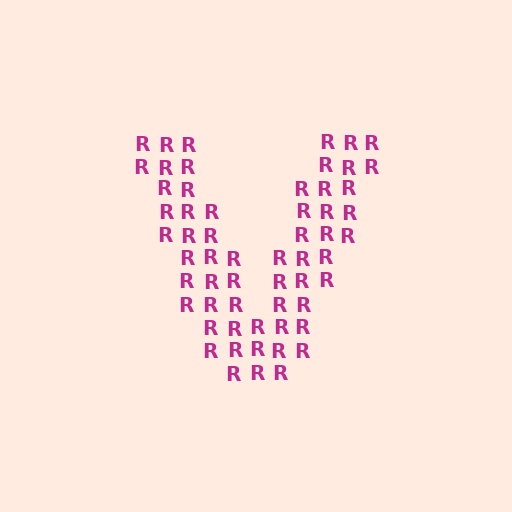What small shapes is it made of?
It is made of small letter R's.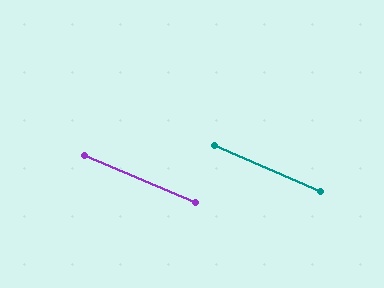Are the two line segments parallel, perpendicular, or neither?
Parallel — their directions differ by only 0.8°.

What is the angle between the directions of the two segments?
Approximately 1 degree.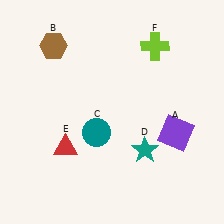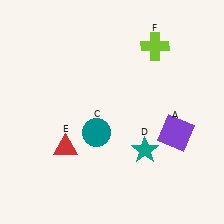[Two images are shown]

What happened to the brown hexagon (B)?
The brown hexagon (B) was removed in Image 2. It was in the top-left area of Image 1.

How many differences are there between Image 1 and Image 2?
There is 1 difference between the two images.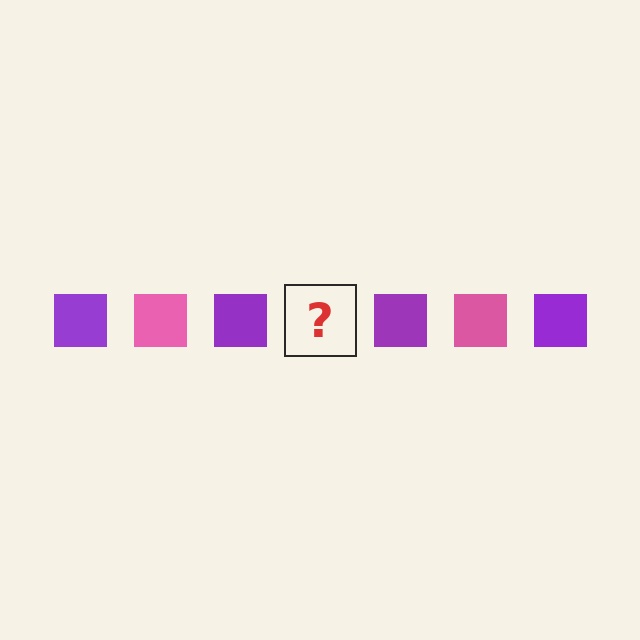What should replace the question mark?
The question mark should be replaced with a pink square.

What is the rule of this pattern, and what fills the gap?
The rule is that the pattern cycles through purple, pink squares. The gap should be filled with a pink square.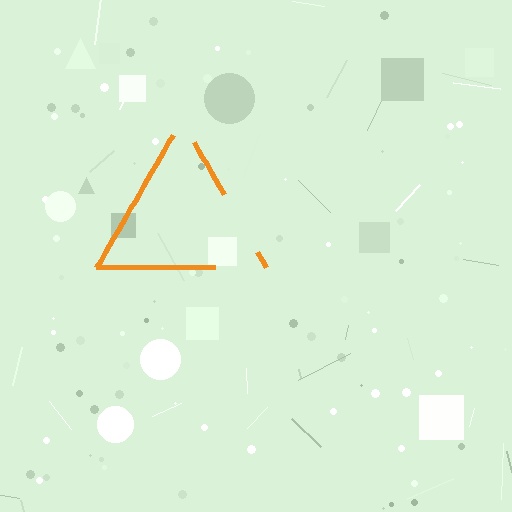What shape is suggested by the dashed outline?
The dashed outline suggests a triangle.